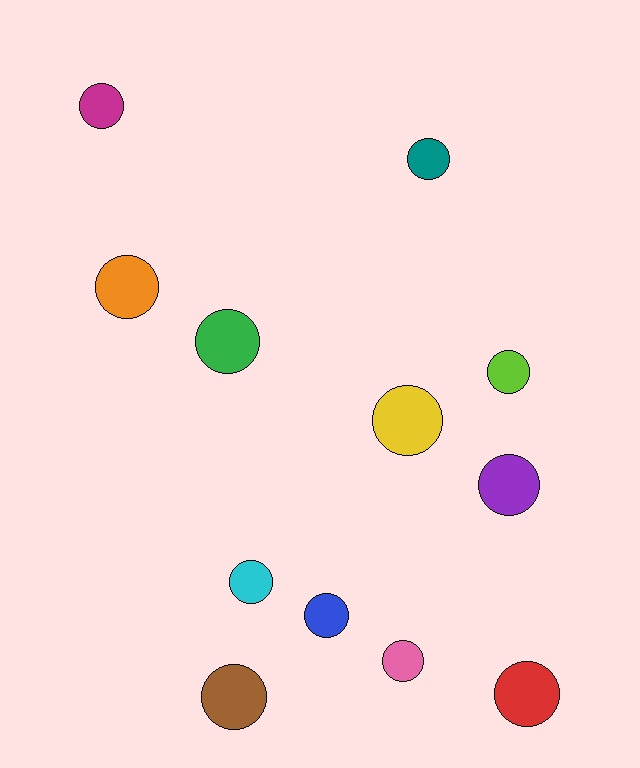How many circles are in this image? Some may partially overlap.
There are 12 circles.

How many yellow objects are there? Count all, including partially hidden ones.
There is 1 yellow object.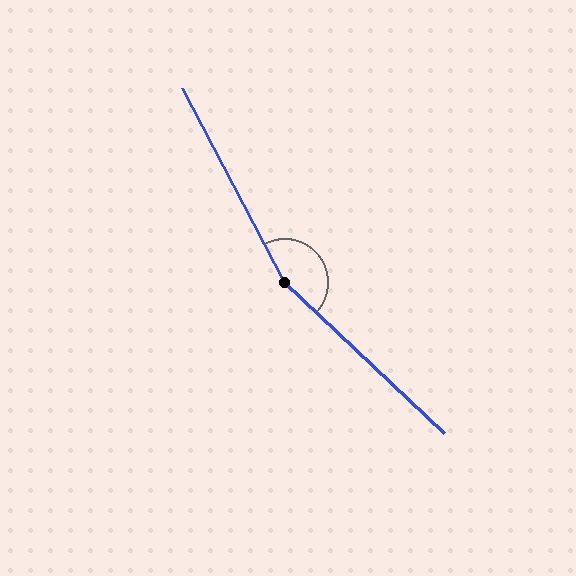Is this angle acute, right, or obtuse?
It is obtuse.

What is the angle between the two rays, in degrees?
Approximately 161 degrees.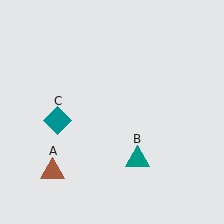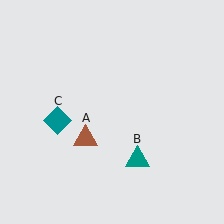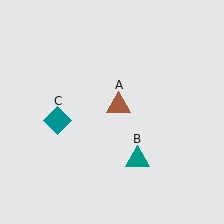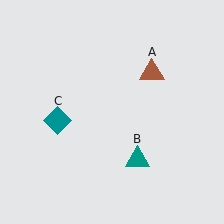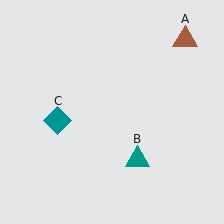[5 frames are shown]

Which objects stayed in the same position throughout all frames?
Teal triangle (object B) and teal diamond (object C) remained stationary.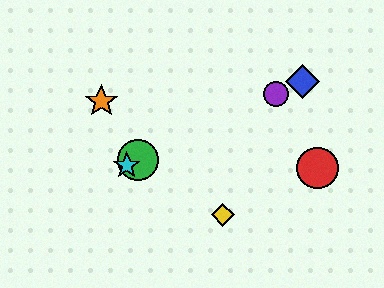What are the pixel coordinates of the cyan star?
The cyan star is at (127, 166).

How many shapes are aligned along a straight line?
4 shapes (the blue diamond, the green circle, the purple circle, the cyan star) are aligned along a straight line.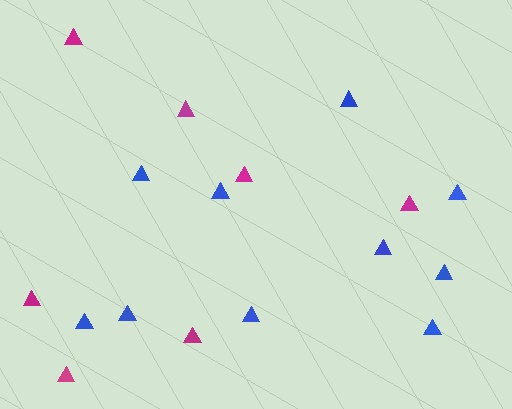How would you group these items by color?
There are 2 groups: one group of blue triangles (10) and one group of magenta triangles (7).